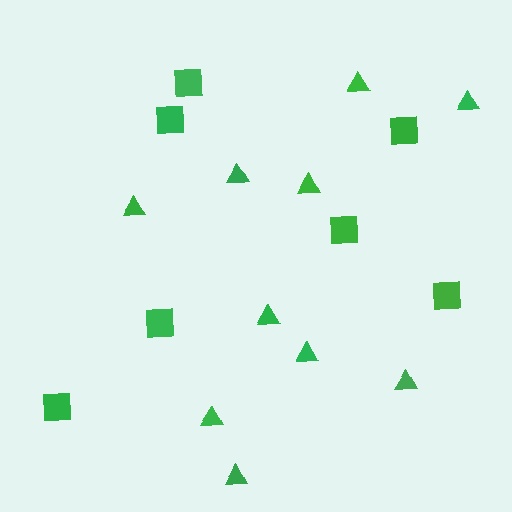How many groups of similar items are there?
There are 2 groups: one group of triangles (10) and one group of squares (7).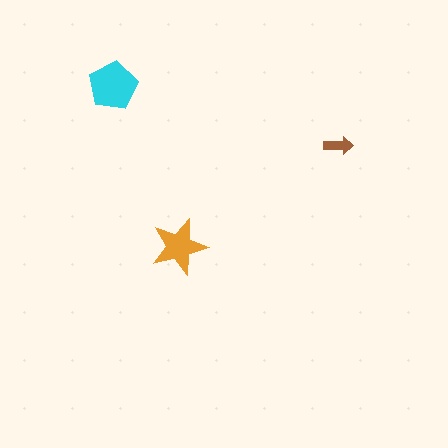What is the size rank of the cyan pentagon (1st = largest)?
1st.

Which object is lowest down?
The orange star is bottommost.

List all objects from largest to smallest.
The cyan pentagon, the orange star, the brown arrow.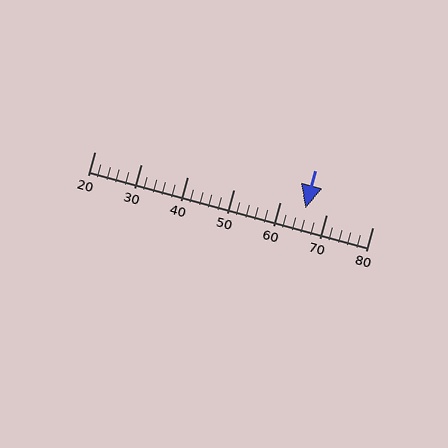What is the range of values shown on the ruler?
The ruler shows values from 20 to 80.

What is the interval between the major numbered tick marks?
The major tick marks are spaced 10 units apart.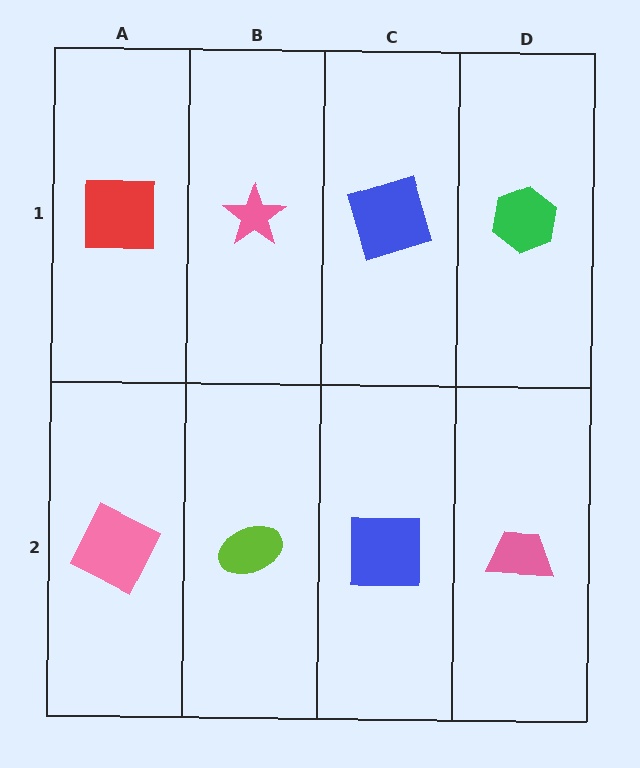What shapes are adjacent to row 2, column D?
A green hexagon (row 1, column D), a blue square (row 2, column C).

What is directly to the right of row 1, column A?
A pink star.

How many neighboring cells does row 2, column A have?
2.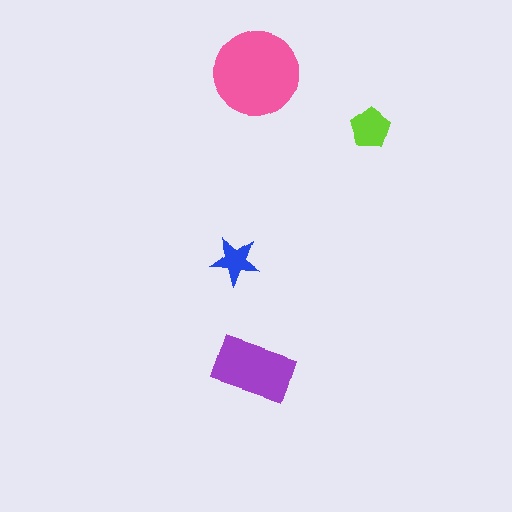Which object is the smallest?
The blue star.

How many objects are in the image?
There are 4 objects in the image.